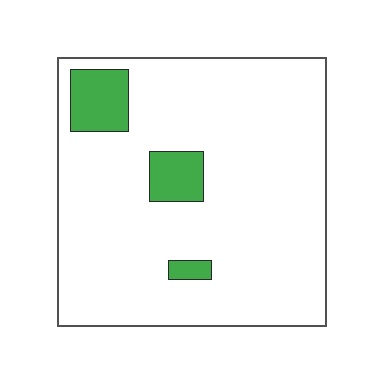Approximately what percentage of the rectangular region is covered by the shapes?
Approximately 10%.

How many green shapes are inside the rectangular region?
3.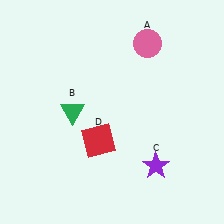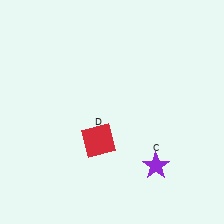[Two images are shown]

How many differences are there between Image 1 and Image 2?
There are 2 differences between the two images.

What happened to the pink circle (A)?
The pink circle (A) was removed in Image 2. It was in the top-right area of Image 1.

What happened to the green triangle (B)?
The green triangle (B) was removed in Image 2. It was in the top-left area of Image 1.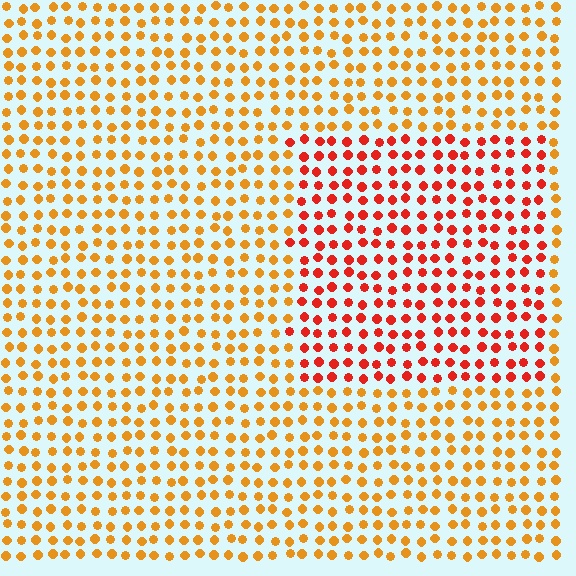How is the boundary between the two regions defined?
The boundary is defined purely by a slight shift in hue (about 34 degrees). Spacing, size, and orientation are identical on both sides.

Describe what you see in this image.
The image is filled with small orange elements in a uniform arrangement. A rectangle-shaped region is visible where the elements are tinted to a slightly different hue, forming a subtle color boundary.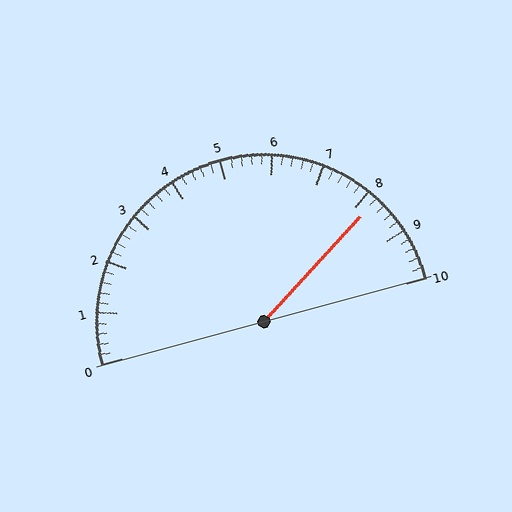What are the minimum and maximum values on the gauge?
The gauge ranges from 0 to 10.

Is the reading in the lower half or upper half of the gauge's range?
The reading is in the upper half of the range (0 to 10).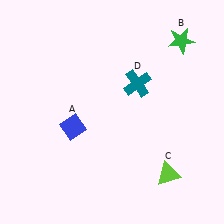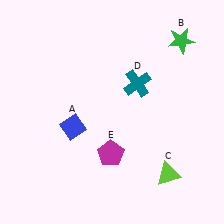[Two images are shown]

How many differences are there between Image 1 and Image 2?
There is 1 difference between the two images.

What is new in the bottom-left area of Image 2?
A magenta pentagon (E) was added in the bottom-left area of Image 2.